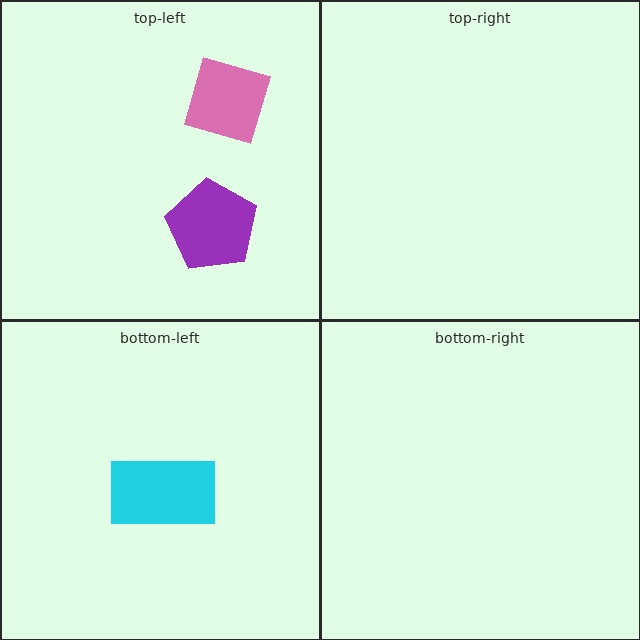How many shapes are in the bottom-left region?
1.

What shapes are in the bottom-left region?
The cyan rectangle.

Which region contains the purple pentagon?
The top-left region.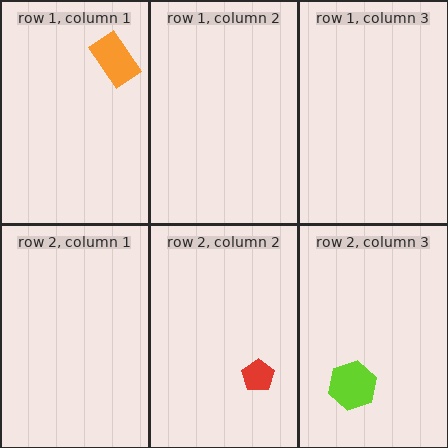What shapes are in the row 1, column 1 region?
The orange rectangle.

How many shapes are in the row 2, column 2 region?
1.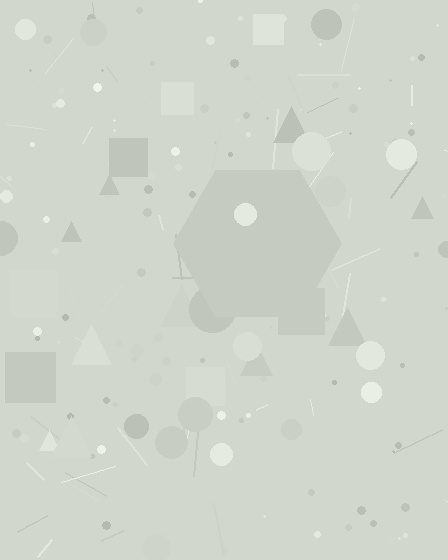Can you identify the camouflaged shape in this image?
The camouflaged shape is a hexagon.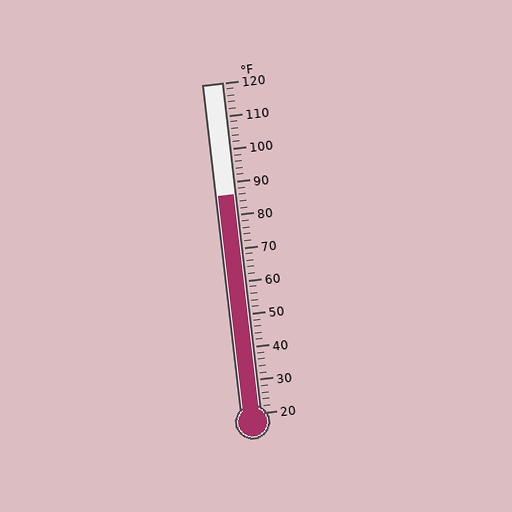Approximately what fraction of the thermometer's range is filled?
The thermometer is filled to approximately 65% of its range.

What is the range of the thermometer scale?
The thermometer scale ranges from 20°F to 120°F.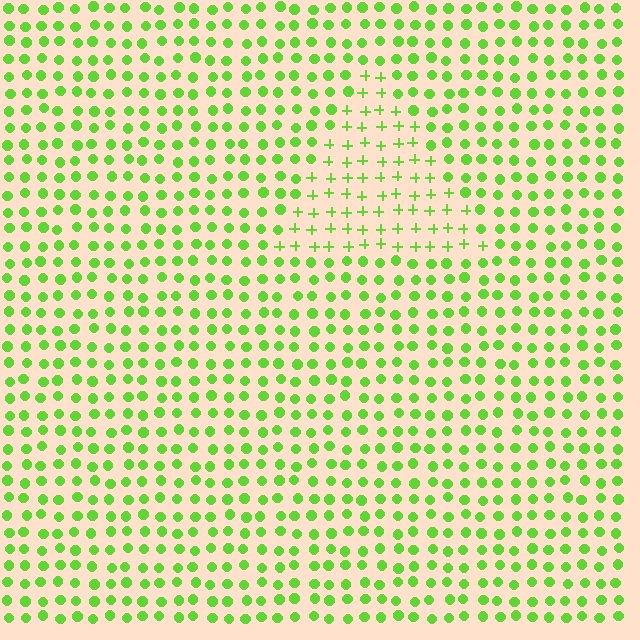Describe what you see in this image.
The image is filled with small lime elements arranged in a uniform grid. A triangle-shaped region contains plus signs, while the surrounding area contains circles. The boundary is defined purely by the change in element shape.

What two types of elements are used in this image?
The image uses plus signs inside the triangle region and circles outside it.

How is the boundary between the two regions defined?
The boundary is defined by a change in element shape: plus signs inside vs. circles outside. All elements share the same color and spacing.